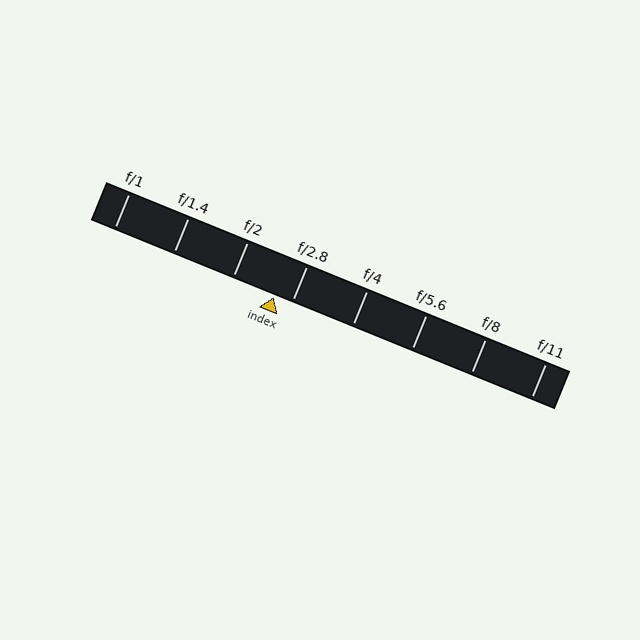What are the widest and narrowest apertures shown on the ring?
The widest aperture shown is f/1 and the narrowest is f/11.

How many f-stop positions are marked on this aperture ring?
There are 8 f-stop positions marked.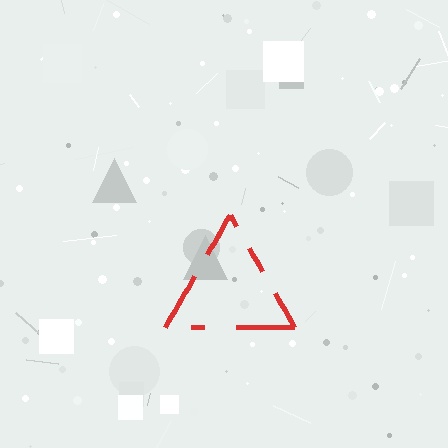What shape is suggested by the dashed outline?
The dashed outline suggests a triangle.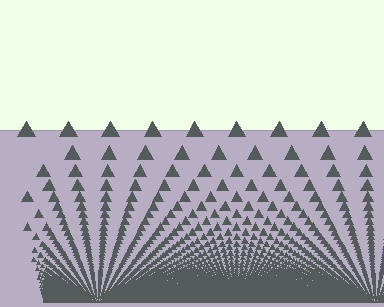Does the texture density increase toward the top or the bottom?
Density increases toward the bottom.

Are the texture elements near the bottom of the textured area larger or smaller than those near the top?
Smaller. The gradient is inverted — elements near the bottom are smaller and denser.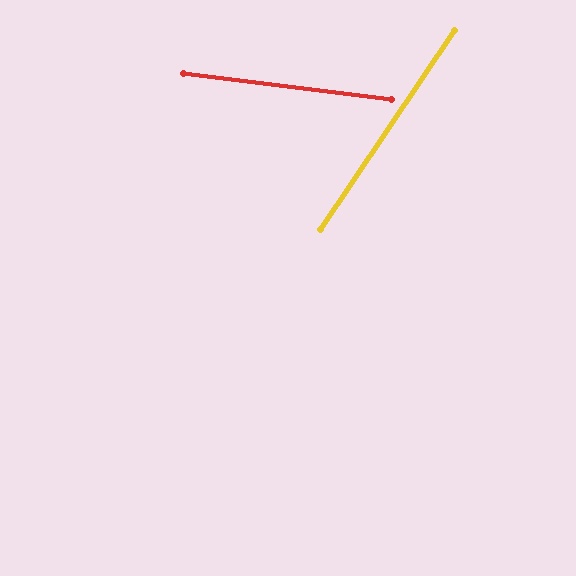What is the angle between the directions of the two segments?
Approximately 63 degrees.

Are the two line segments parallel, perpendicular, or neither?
Neither parallel nor perpendicular — they differ by about 63°.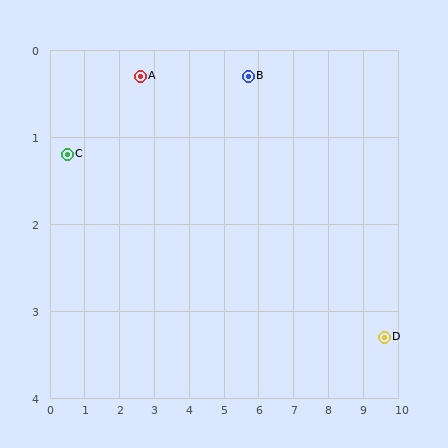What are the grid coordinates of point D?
Point D is at approximately (9.6, 3.3).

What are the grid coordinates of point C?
Point C is at approximately (0.5, 1.2).